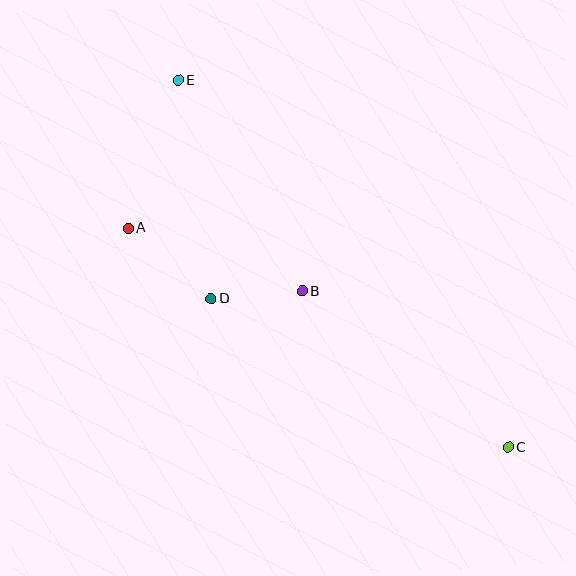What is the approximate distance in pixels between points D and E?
The distance between D and E is approximately 221 pixels.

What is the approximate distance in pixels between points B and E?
The distance between B and E is approximately 245 pixels.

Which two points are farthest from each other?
Points C and E are farthest from each other.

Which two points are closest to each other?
Points B and D are closest to each other.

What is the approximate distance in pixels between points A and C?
The distance between A and C is approximately 439 pixels.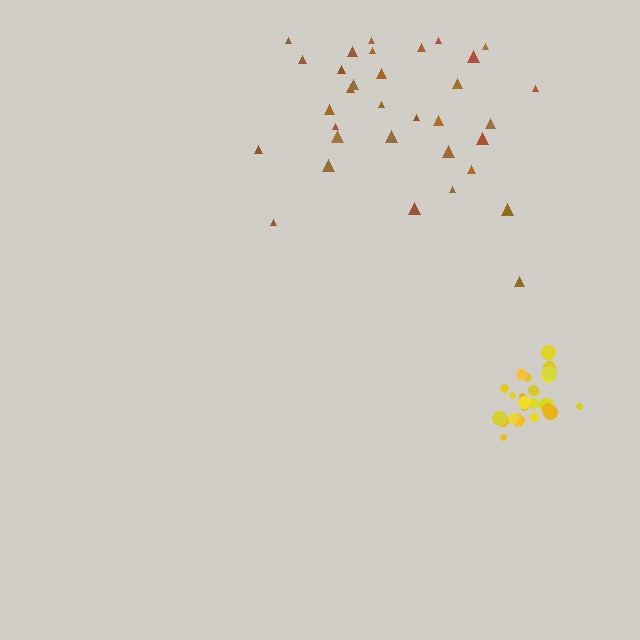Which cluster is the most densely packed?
Yellow.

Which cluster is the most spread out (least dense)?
Brown.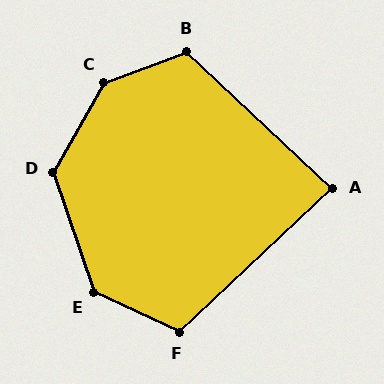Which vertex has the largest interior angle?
C, at approximately 140 degrees.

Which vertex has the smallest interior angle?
A, at approximately 86 degrees.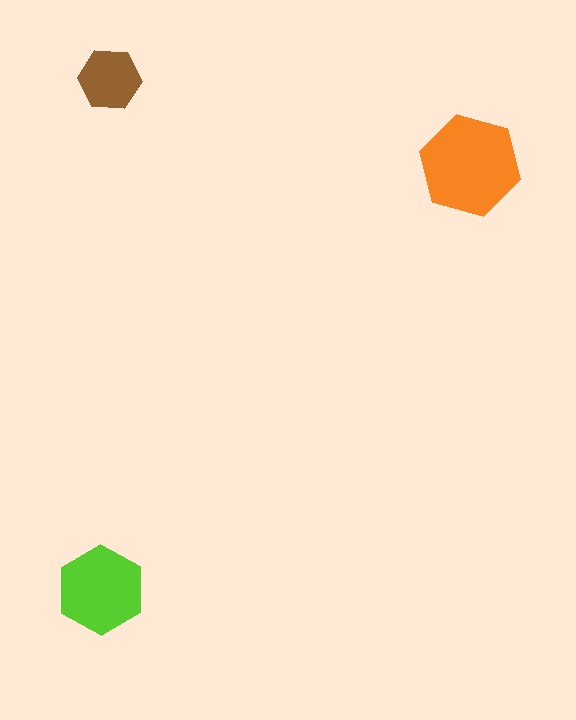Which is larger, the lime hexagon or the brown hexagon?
The lime one.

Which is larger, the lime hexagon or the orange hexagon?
The orange one.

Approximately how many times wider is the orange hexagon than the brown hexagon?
About 1.5 times wider.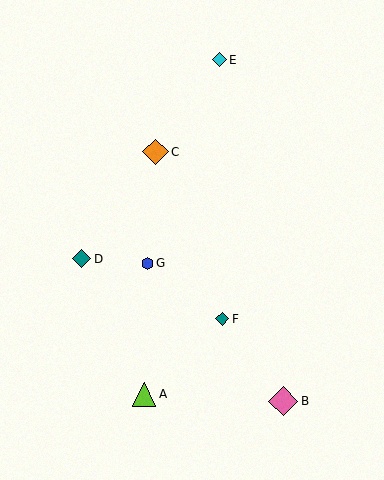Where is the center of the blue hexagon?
The center of the blue hexagon is at (147, 263).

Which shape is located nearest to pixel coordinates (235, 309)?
The teal diamond (labeled F) at (222, 319) is nearest to that location.